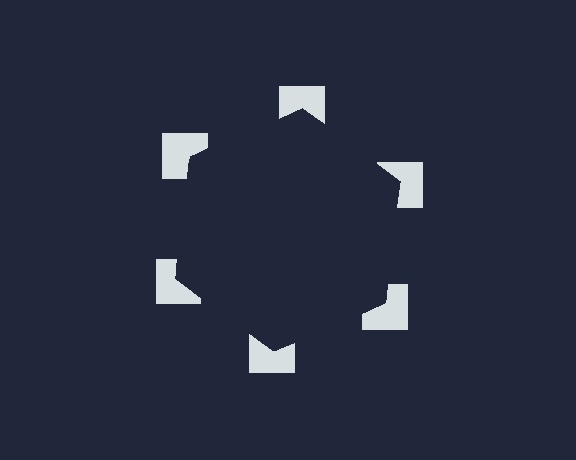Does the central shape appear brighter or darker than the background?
It typically appears slightly darker than the background, even though no actual brightness change is drawn.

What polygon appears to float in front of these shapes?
An illusory hexagon — its edges are inferred from the aligned wedge cuts in the notched squares, not physically drawn.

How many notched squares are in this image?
There are 6 — one at each vertex of the illusory hexagon.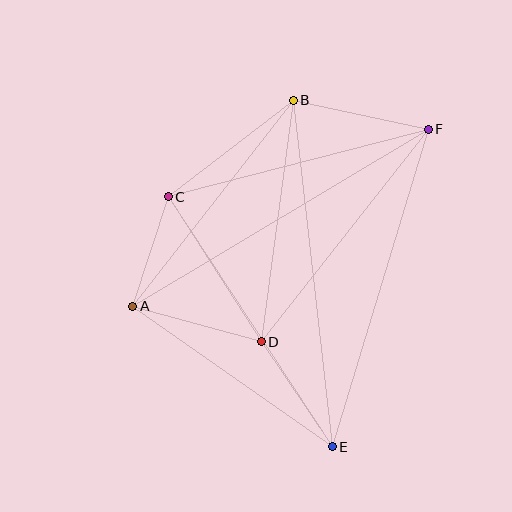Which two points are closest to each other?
Points A and C are closest to each other.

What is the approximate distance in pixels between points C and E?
The distance between C and E is approximately 299 pixels.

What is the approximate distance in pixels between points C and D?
The distance between C and D is approximately 172 pixels.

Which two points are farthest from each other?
Points B and E are farthest from each other.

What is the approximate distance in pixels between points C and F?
The distance between C and F is approximately 268 pixels.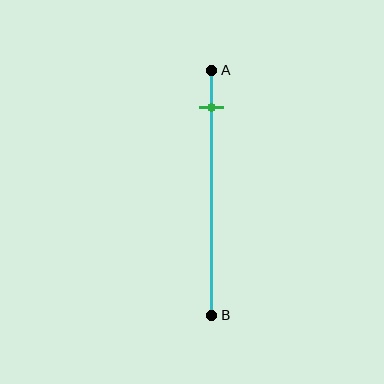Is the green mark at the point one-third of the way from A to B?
No, the mark is at about 15% from A, not at the 33% one-third point.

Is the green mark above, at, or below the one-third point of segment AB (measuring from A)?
The green mark is above the one-third point of segment AB.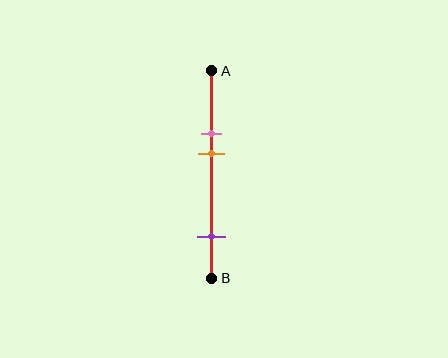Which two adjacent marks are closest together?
The pink and orange marks are the closest adjacent pair.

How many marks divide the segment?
There are 3 marks dividing the segment.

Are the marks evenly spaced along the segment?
No, the marks are not evenly spaced.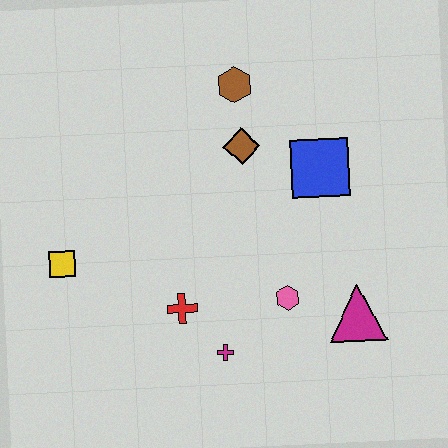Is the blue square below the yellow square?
No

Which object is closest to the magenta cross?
The red cross is closest to the magenta cross.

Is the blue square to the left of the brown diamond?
No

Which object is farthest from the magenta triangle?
The yellow square is farthest from the magenta triangle.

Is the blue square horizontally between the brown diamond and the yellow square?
No